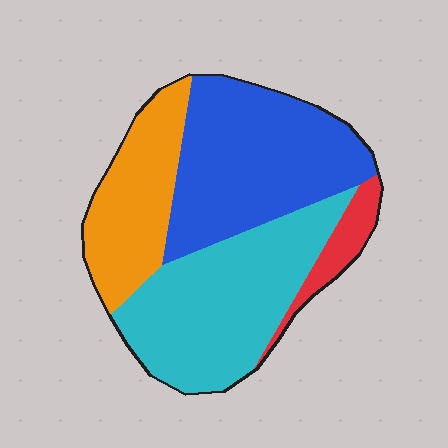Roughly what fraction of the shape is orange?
Orange takes up about one fifth (1/5) of the shape.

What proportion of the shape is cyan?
Cyan takes up about three eighths (3/8) of the shape.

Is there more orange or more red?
Orange.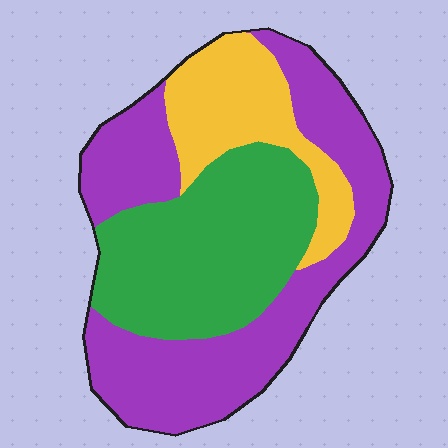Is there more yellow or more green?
Green.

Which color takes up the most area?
Purple, at roughly 45%.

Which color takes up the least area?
Yellow, at roughly 20%.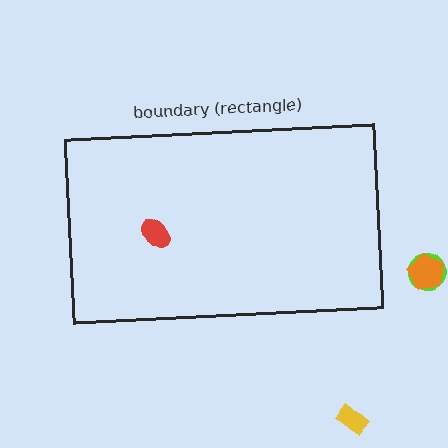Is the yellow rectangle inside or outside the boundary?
Outside.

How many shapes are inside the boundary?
1 inside, 3 outside.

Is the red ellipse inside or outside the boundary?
Inside.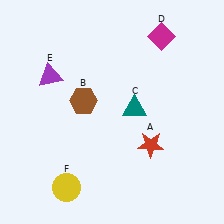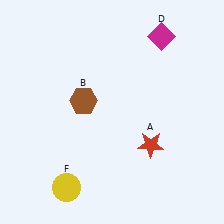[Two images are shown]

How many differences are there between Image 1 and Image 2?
There are 2 differences between the two images.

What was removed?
The purple triangle (E), the teal triangle (C) were removed in Image 2.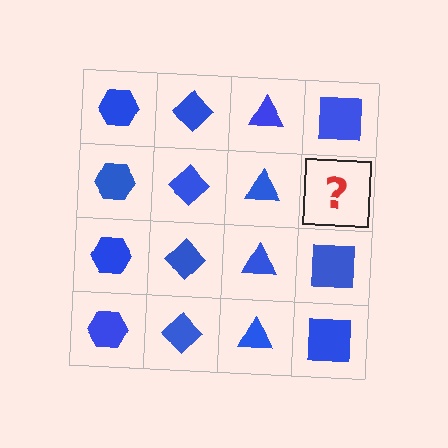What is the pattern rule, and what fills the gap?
The rule is that each column has a consistent shape. The gap should be filled with a blue square.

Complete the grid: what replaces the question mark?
The question mark should be replaced with a blue square.